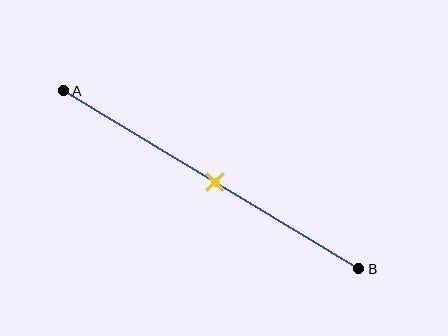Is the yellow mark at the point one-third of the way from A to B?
No, the mark is at about 50% from A, not at the 33% one-third point.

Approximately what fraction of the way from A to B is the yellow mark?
The yellow mark is approximately 50% of the way from A to B.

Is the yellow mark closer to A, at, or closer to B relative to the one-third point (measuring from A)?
The yellow mark is closer to point B than the one-third point of segment AB.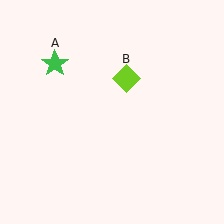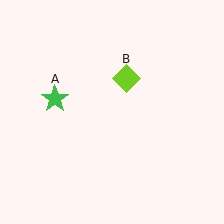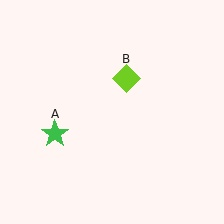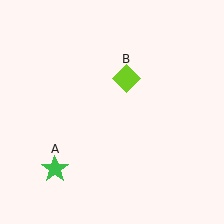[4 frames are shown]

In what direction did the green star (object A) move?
The green star (object A) moved down.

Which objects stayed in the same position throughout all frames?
Lime diamond (object B) remained stationary.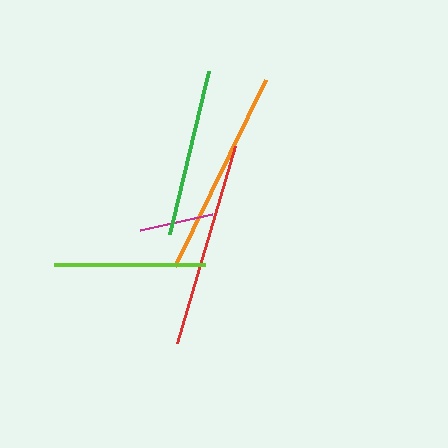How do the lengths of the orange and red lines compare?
The orange and red lines are approximately the same length.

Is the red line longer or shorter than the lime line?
The red line is longer than the lime line.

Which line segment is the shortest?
The magenta line is the shortest at approximately 73 pixels.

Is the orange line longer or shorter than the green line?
The orange line is longer than the green line.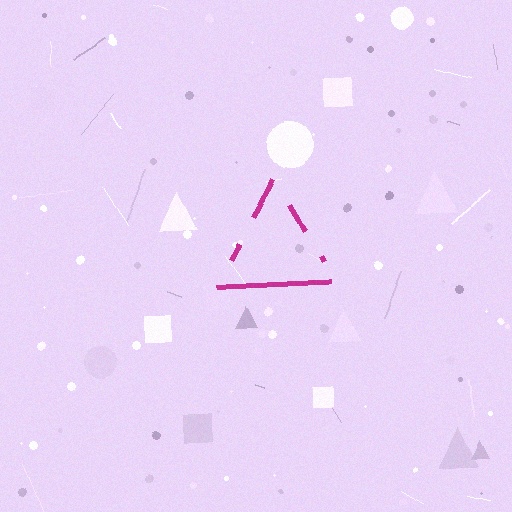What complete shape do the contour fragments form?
The contour fragments form a triangle.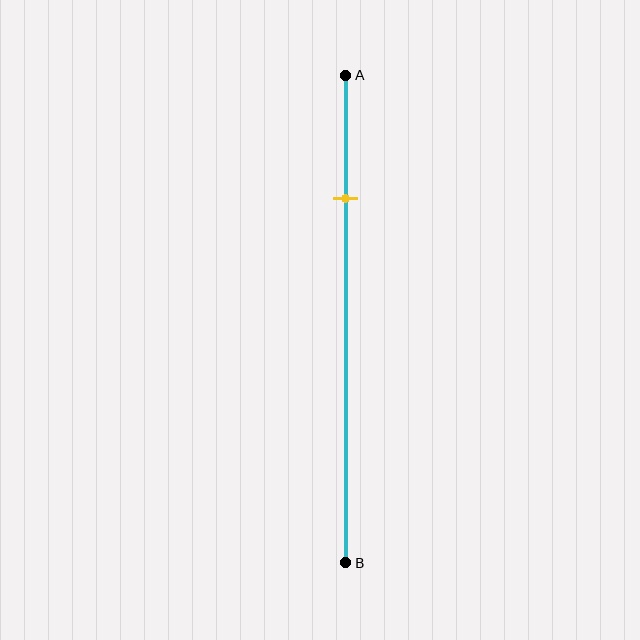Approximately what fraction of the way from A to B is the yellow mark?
The yellow mark is approximately 25% of the way from A to B.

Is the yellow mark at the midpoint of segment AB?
No, the mark is at about 25% from A, not at the 50% midpoint.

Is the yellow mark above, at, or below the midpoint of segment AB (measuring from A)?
The yellow mark is above the midpoint of segment AB.